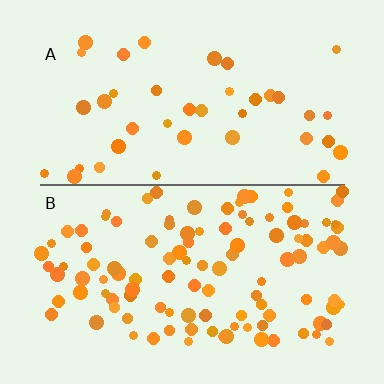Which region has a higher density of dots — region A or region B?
B (the bottom).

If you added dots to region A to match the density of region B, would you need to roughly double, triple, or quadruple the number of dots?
Approximately triple.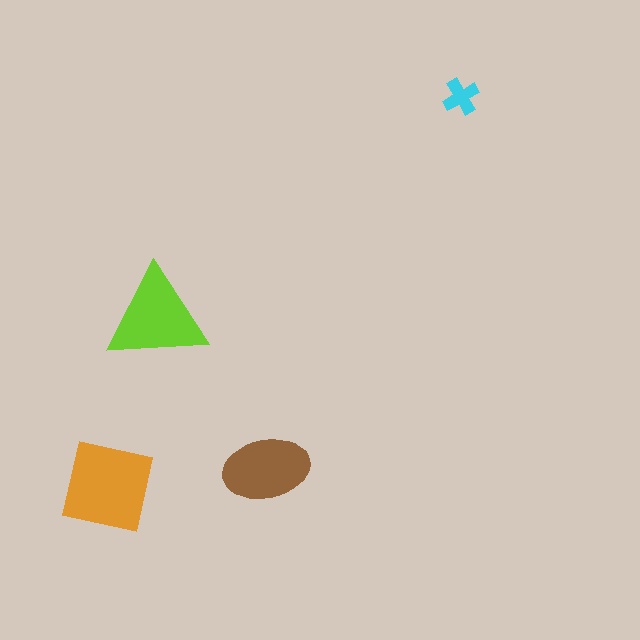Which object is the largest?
The orange square.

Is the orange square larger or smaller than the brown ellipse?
Larger.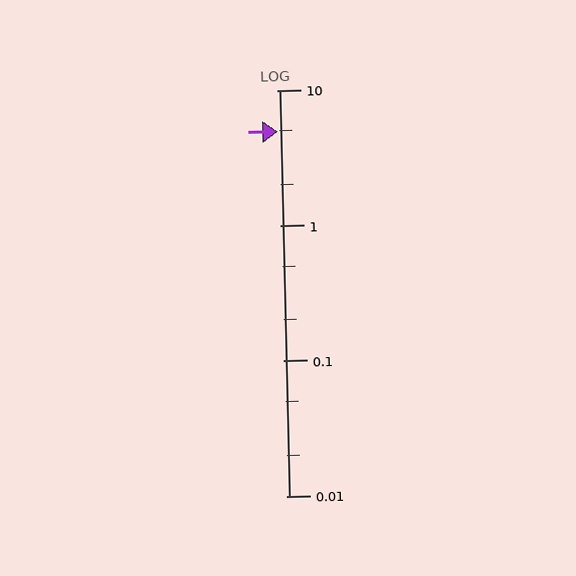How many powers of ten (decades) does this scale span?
The scale spans 3 decades, from 0.01 to 10.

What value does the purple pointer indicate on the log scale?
The pointer indicates approximately 4.9.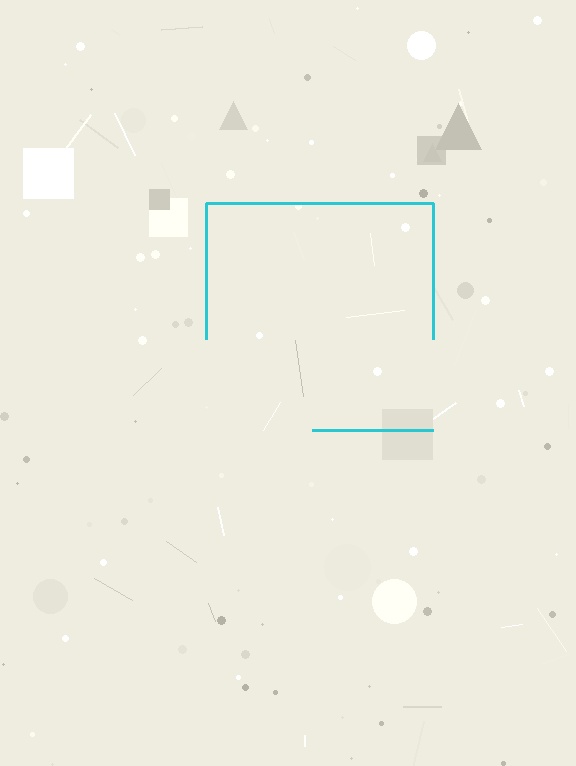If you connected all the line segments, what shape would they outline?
They would outline a square.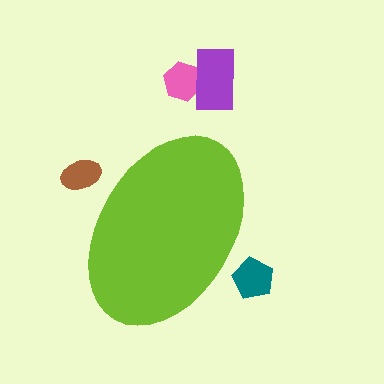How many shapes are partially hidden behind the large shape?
2 shapes are partially hidden.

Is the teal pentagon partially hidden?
Yes, the teal pentagon is partially hidden behind the lime ellipse.